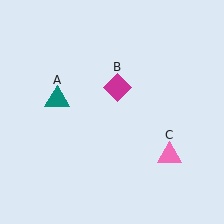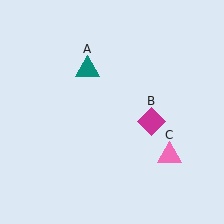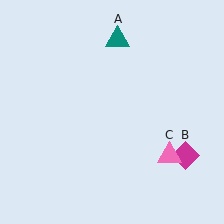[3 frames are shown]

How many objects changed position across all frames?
2 objects changed position: teal triangle (object A), magenta diamond (object B).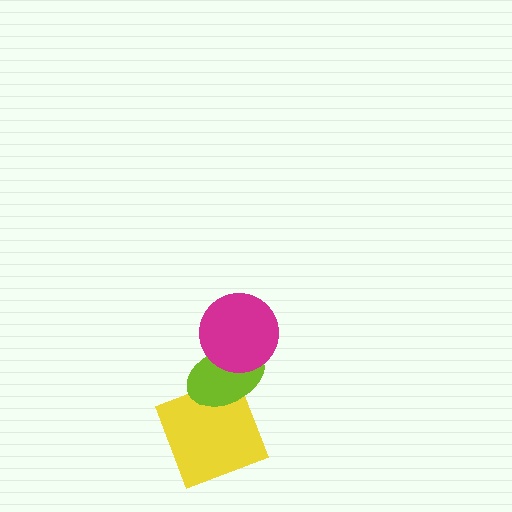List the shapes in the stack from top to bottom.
From top to bottom: the magenta circle, the lime ellipse, the yellow square.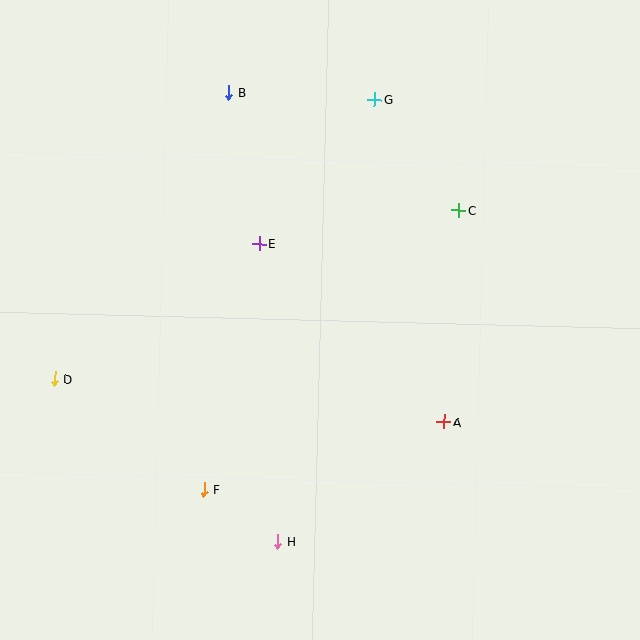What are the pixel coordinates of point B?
Point B is at (228, 92).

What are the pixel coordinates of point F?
Point F is at (204, 490).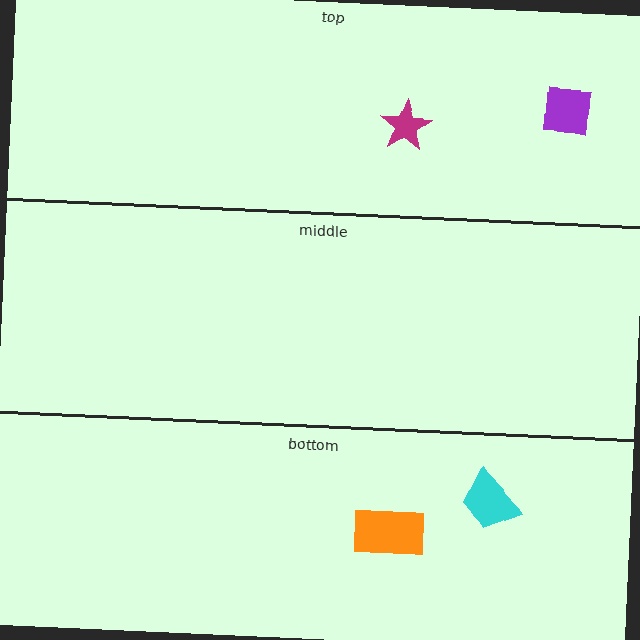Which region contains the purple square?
The top region.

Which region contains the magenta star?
The top region.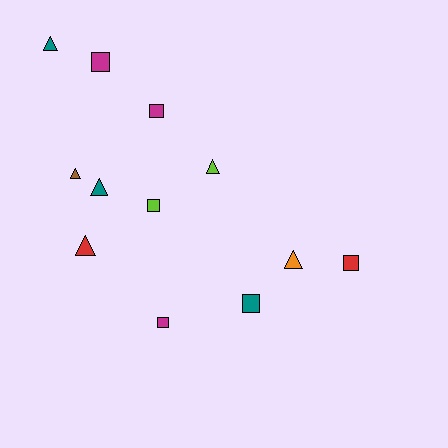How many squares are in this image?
There are 6 squares.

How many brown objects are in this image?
There is 1 brown object.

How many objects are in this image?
There are 12 objects.